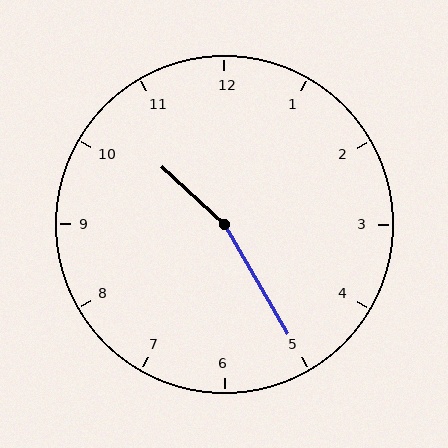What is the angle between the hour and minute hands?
Approximately 162 degrees.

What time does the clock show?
10:25.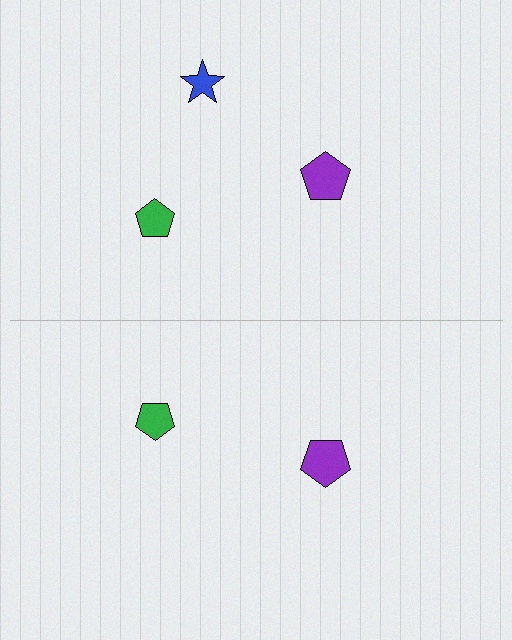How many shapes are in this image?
There are 5 shapes in this image.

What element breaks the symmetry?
A blue star is missing from the bottom side.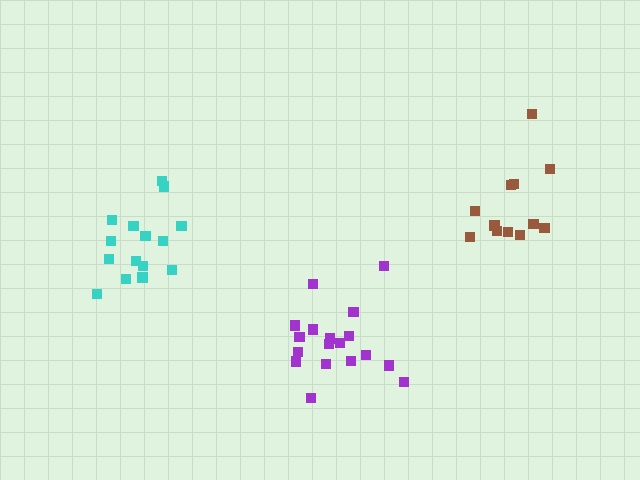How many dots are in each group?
Group 1: 12 dots, Group 2: 15 dots, Group 3: 18 dots (45 total).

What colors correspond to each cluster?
The clusters are colored: brown, cyan, purple.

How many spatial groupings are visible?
There are 3 spatial groupings.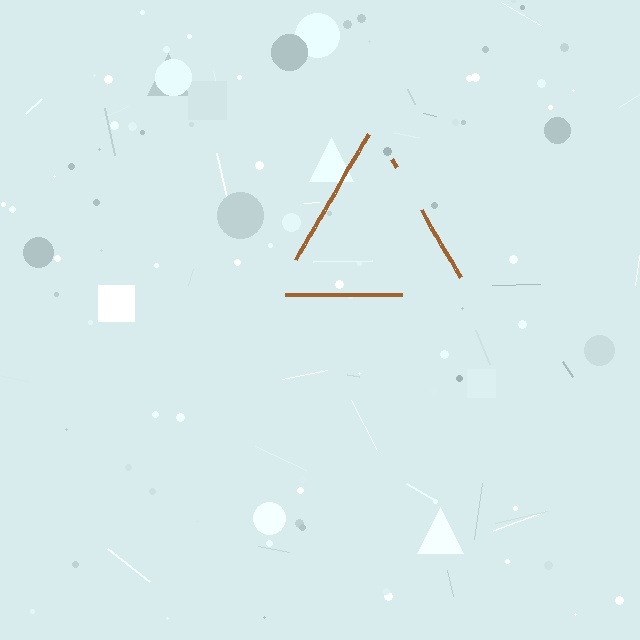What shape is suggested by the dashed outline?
The dashed outline suggests a triangle.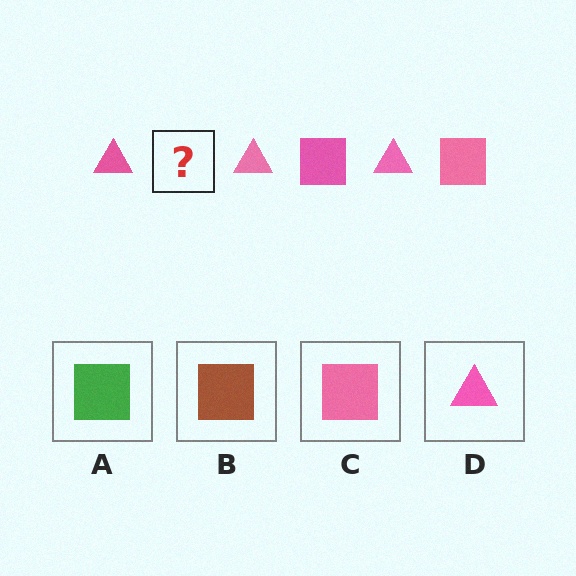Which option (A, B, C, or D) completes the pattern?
C.